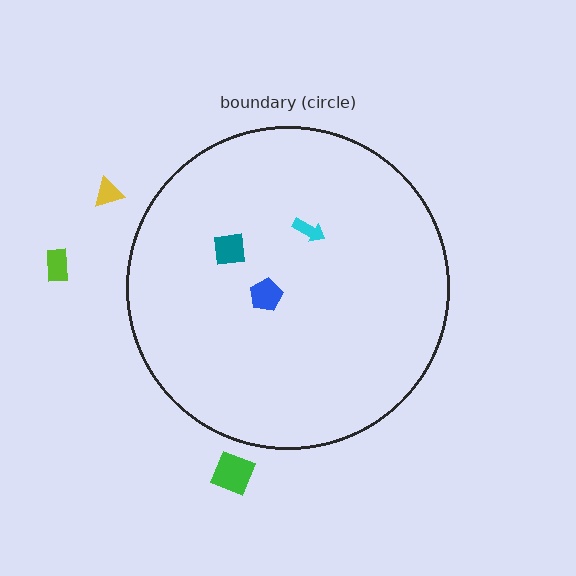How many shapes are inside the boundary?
3 inside, 3 outside.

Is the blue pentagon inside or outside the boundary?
Inside.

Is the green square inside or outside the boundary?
Outside.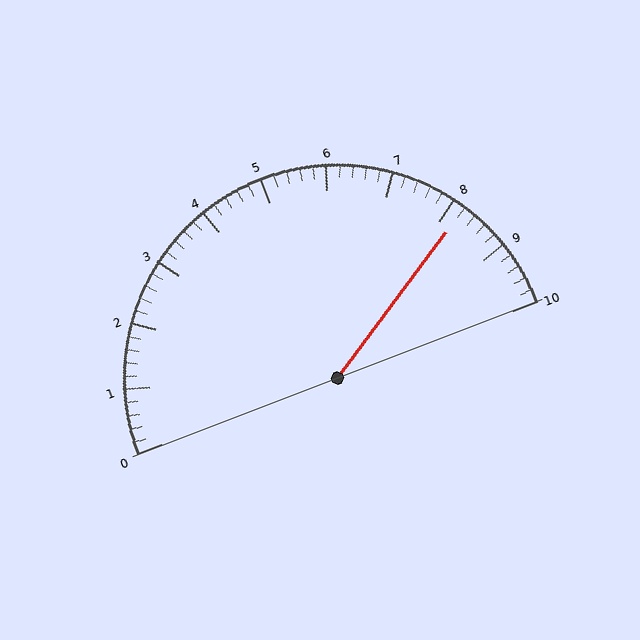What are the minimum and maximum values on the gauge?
The gauge ranges from 0 to 10.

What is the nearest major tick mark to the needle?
The nearest major tick mark is 8.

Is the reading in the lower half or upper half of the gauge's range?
The reading is in the upper half of the range (0 to 10).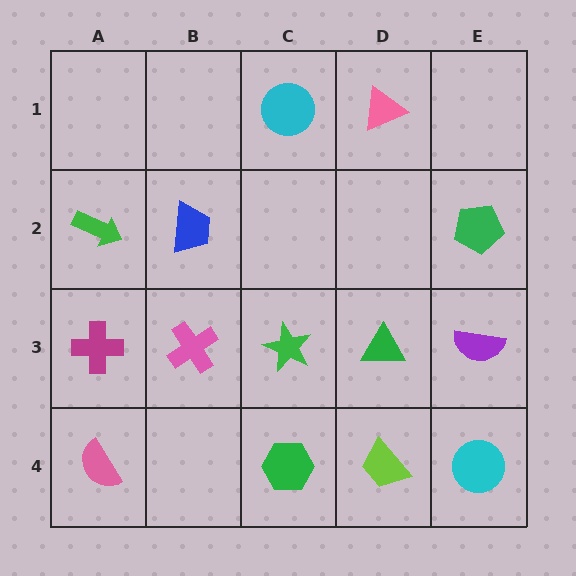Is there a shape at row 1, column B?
No, that cell is empty.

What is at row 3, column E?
A purple semicircle.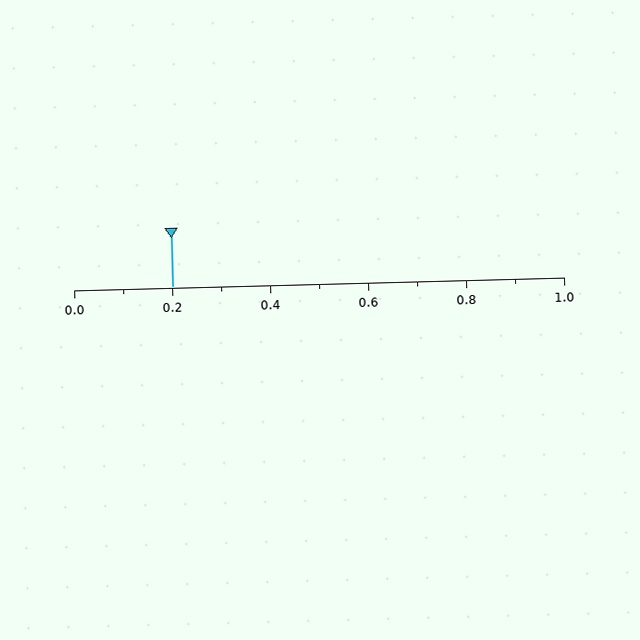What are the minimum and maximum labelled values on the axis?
The axis runs from 0.0 to 1.0.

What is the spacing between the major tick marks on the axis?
The major ticks are spaced 0.2 apart.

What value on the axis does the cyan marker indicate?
The marker indicates approximately 0.2.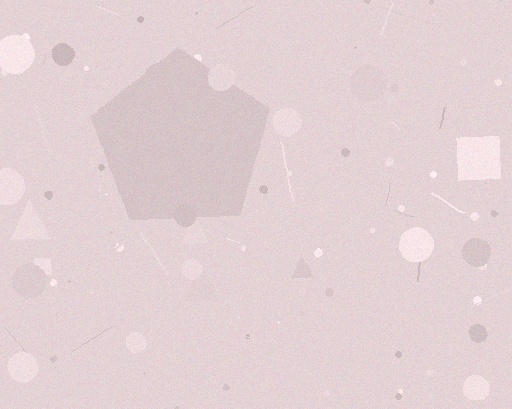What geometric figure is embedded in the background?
A pentagon is embedded in the background.